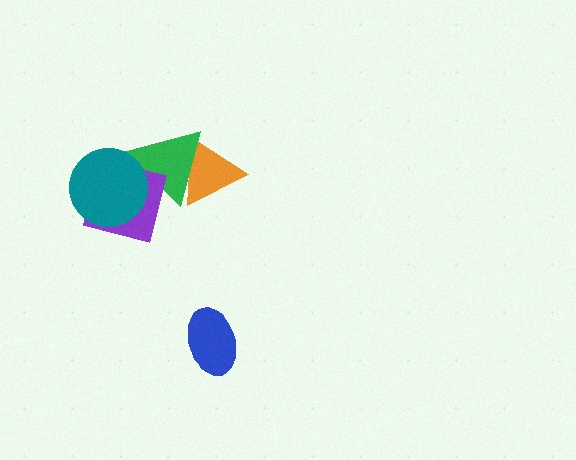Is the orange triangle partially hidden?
Yes, it is partially covered by another shape.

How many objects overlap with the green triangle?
3 objects overlap with the green triangle.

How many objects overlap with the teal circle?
2 objects overlap with the teal circle.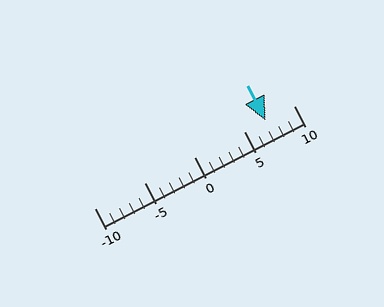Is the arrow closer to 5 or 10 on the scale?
The arrow is closer to 5.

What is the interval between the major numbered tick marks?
The major tick marks are spaced 5 units apart.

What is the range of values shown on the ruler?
The ruler shows values from -10 to 10.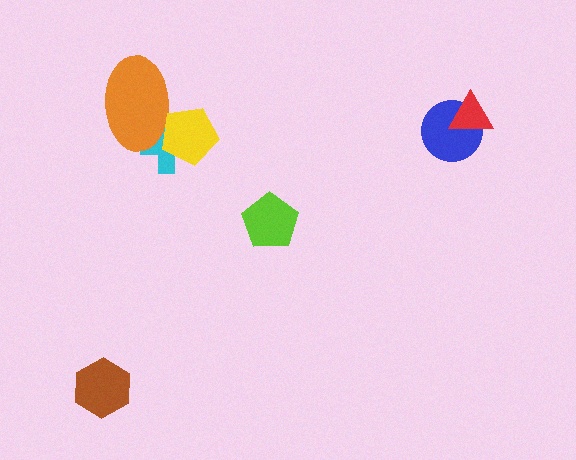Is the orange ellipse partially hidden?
Yes, it is partially covered by another shape.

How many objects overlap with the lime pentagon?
0 objects overlap with the lime pentagon.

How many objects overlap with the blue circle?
1 object overlaps with the blue circle.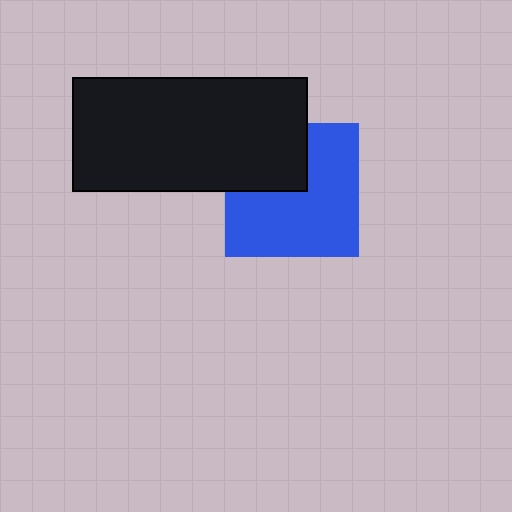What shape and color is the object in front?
The object in front is a black rectangle.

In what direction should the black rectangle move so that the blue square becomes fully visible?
The black rectangle should move toward the upper-left. That is the shortest direction to clear the overlap and leave the blue square fully visible.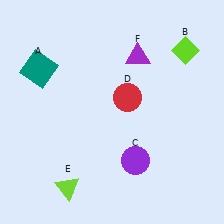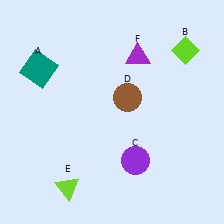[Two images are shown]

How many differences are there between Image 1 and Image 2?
There is 1 difference between the two images.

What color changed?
The circle (D) changed from red in Image 1 to brown in Image 2.